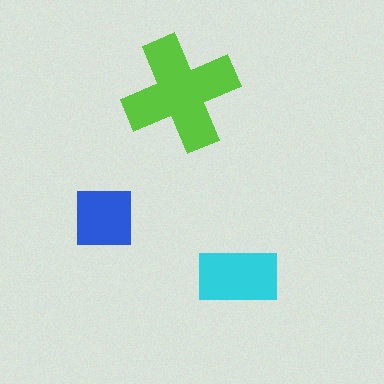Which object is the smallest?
The blue square.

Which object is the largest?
The lime cross.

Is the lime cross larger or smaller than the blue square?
Larger.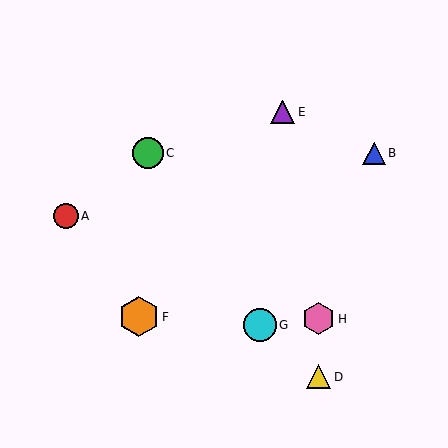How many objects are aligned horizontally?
2 objects (B, C) are aligned horizontally.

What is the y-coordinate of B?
Object B is at y≈153.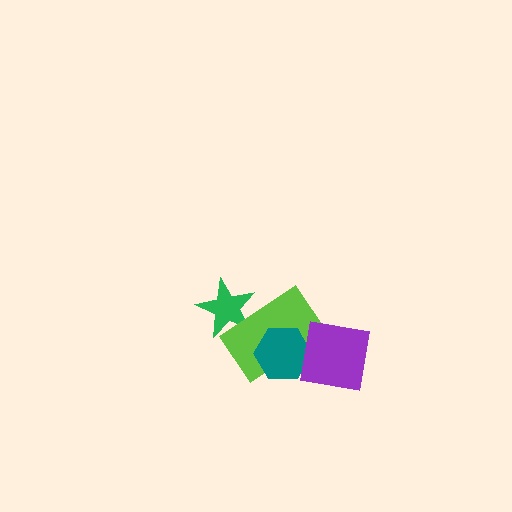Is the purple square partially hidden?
No, no other shape covers it.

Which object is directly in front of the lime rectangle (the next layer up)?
The teal hexagon is directly in front of the lime rectangle.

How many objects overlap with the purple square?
2 objects overlap with the purple square.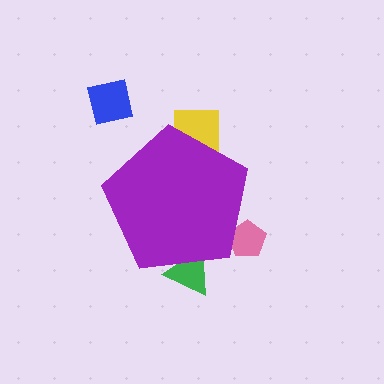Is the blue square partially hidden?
No, the blue square is fully visible.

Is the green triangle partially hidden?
Yes, the green triangle is partially hidden behind the purple pentagon.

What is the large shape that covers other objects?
A purple pentagon.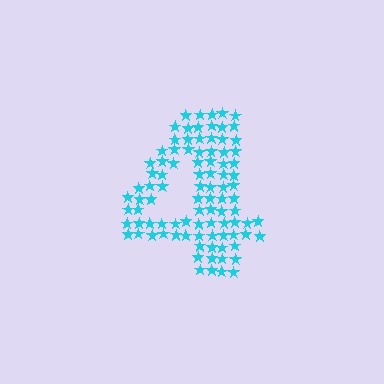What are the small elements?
The small elements are stars.